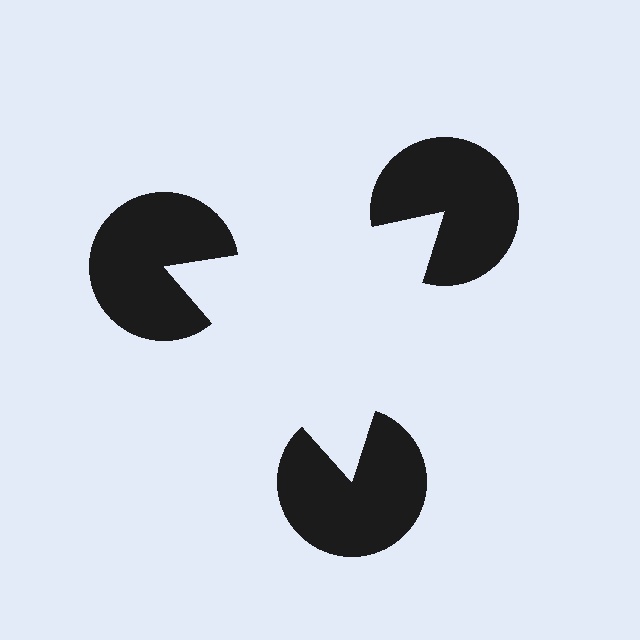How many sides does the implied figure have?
3 sides.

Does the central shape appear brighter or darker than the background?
It typically appears slightly brighter than the background, even though no actual brightness change is drawn.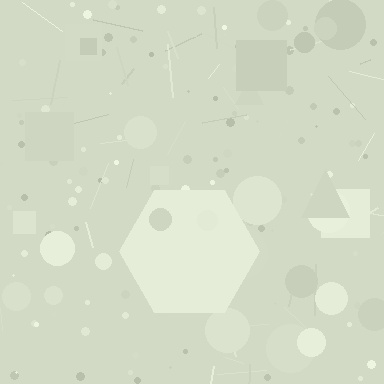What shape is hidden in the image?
A hexagon is hidden in the image.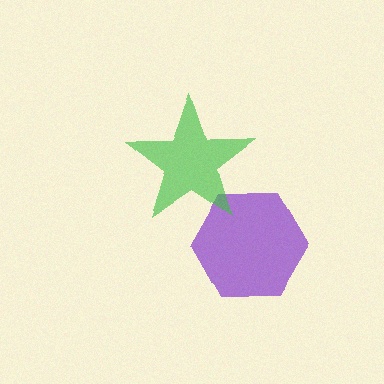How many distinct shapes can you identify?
There are 2 distinct shapes: a purple hexagon, a green star.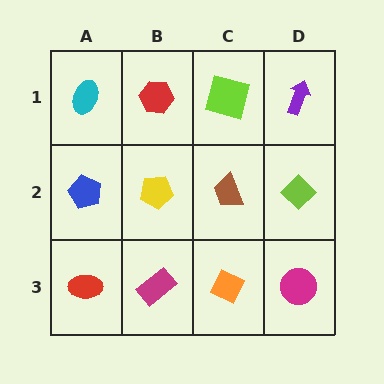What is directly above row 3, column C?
A brown trapezoid.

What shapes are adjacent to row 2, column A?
A cyan ellipse (row 1, column A), a red ellipse (row 3, column A), a yellow pentagon (row 2, column B).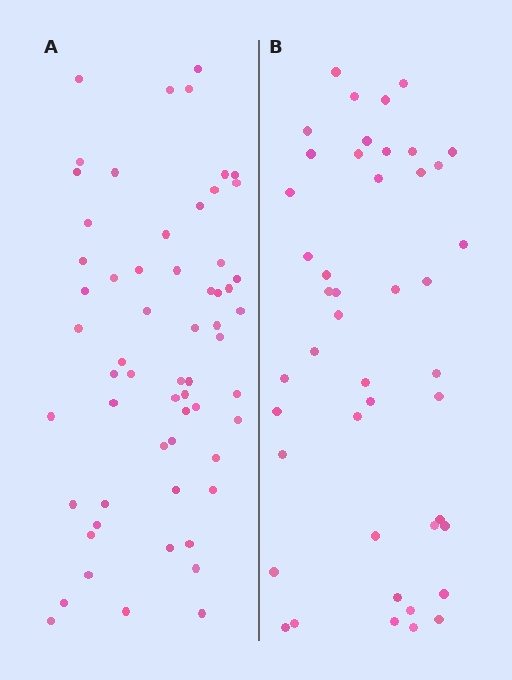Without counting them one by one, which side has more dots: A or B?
Region A (the left region) has more dots.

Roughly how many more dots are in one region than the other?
Region A has approximately 15 more dots than region B.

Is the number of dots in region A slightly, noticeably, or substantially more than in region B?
Region A has noticeably more, but not dramatically so. The ratio is roughly 1.3 to 1.